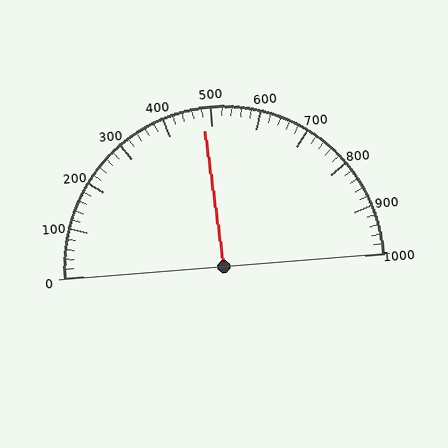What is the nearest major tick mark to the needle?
The nearest major tick mark is 500.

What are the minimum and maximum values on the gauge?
The gauge ranges from 0 to 1000.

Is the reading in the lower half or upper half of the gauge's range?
The reading is in the lower half of the range (0 to 1000).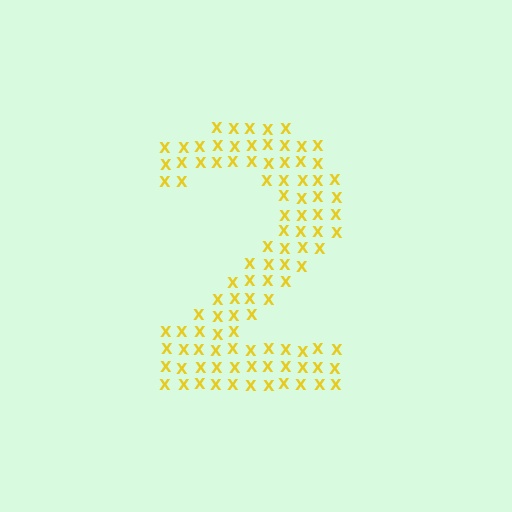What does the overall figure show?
The overall figure shows the digit 2.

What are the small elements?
The small elements are letter X's.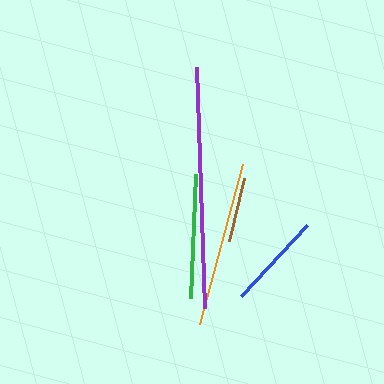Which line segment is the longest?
The purple line is the longest at approximately 241 pixels.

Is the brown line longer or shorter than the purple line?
The purple line is longer than the brown line.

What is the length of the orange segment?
The orange segment is approximately 166 pixels long.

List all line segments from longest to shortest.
From longest to shortest: purple, orange, green, blue, brown.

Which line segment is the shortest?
The brown line is the shortest at approximately 64 pixels.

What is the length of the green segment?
The green segment is approximately 124 pixels long.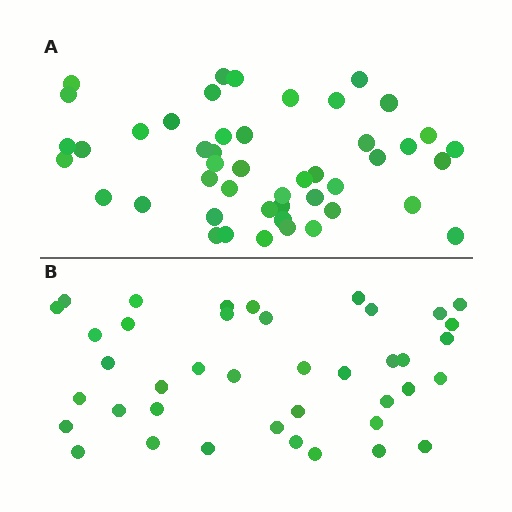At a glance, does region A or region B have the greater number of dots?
Region A (the top region) has more dots.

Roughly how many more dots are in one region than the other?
Region A has roughly 8 or so more dots than region B.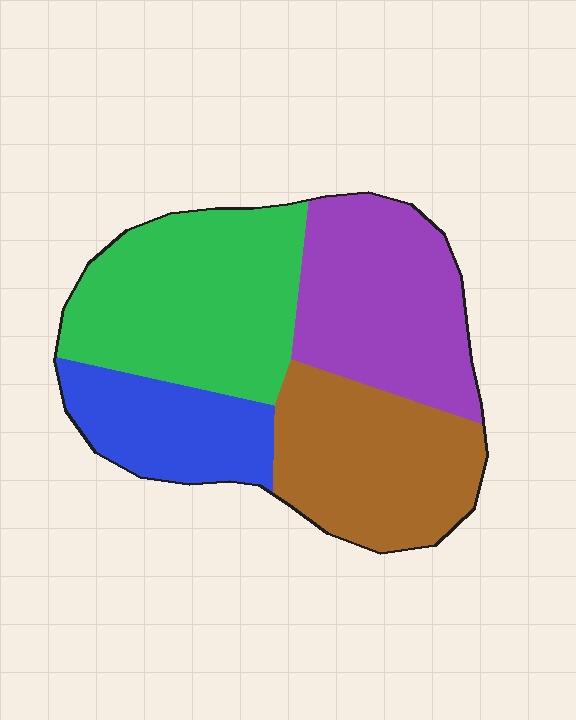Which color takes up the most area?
Green, at roughly 30%.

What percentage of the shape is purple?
Purple covers 26% of the shape.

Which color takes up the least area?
Blue, at roughly 15%.